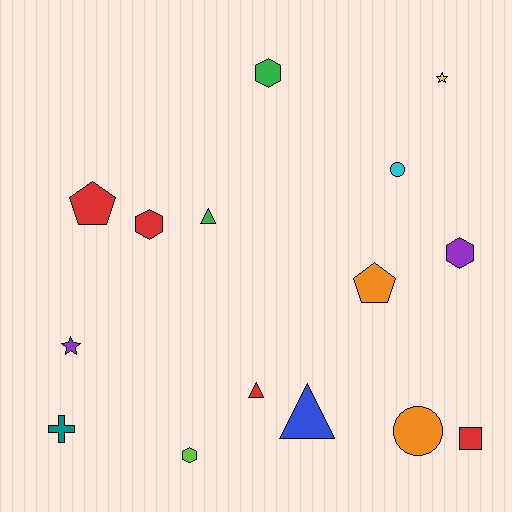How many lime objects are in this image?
There is 1 lime object.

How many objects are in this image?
There are 15 objects.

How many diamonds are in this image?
There are no diamonds.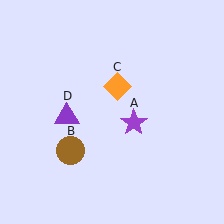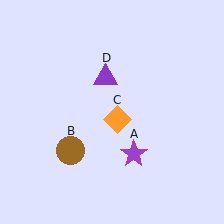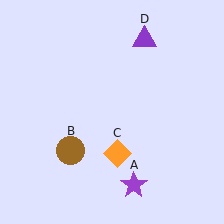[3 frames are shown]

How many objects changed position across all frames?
3 objects changed position: purple star (object A), orange diamond (object C), purple triangle (object D).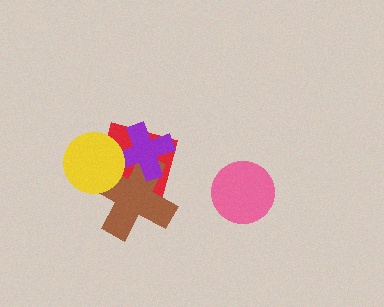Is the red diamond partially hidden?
Yes, it is partially covered by another shape.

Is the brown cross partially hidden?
Yes, it is partially covered by another shape.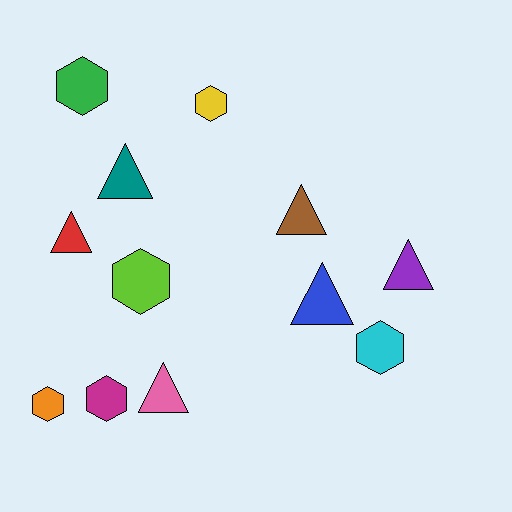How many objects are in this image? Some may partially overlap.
There are 12 objects.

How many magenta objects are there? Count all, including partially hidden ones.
There is 1 magenta object.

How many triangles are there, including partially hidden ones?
There are 6 triangles.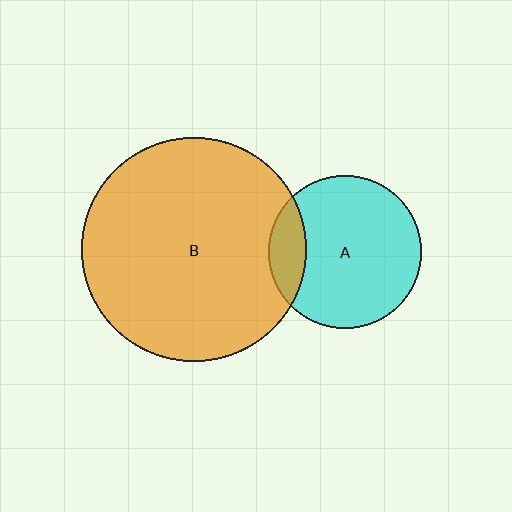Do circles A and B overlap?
Yes.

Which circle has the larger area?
Circle B (orange).